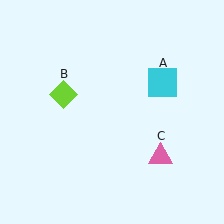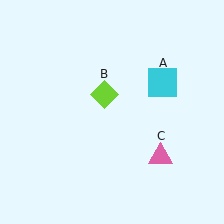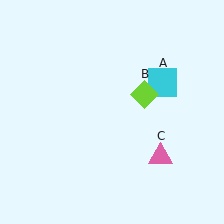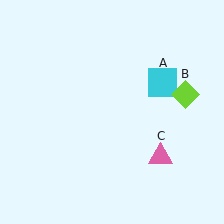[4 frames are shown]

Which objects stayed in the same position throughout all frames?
Cyan square (object A) and pink triangle (object C) remained stationary.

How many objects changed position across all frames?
1 object changed position: lime diamond (object B).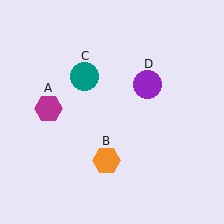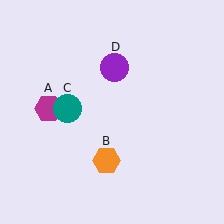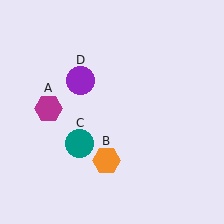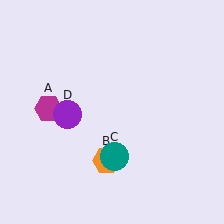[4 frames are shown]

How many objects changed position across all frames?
2 objects changed position: teal circle (object C), purple circle (object D).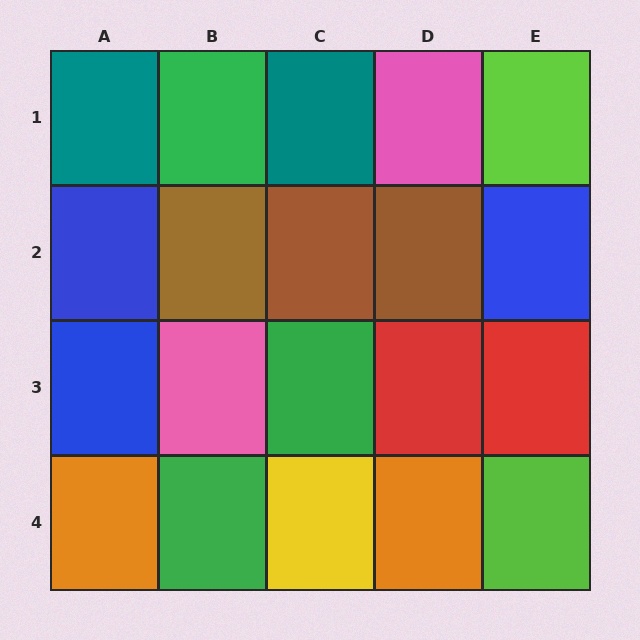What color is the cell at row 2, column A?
Blue.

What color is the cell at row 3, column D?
Red.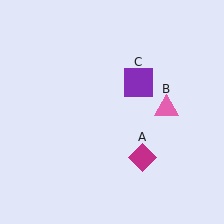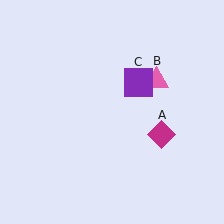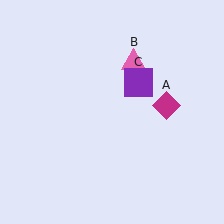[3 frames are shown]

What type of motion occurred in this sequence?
The magenta diamond (object A), pink triangle (object B) rotated counterclockwise around the center of the scene.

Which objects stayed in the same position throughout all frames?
Purple square (object C) remained stationary.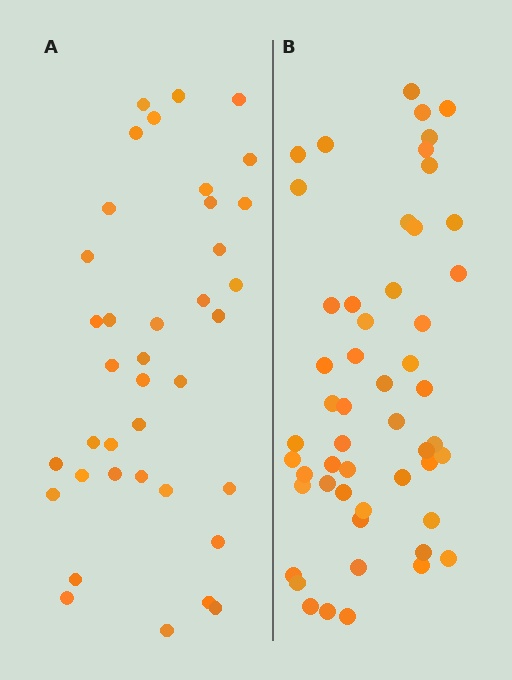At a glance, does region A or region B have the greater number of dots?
Region B (the right region) has more dots.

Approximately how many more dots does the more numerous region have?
Region B has approximately 15 more dots than region A.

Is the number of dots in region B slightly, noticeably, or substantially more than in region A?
Region B has noticeably more, but not dramatically so. The ratio is roughly 1.4 to 1.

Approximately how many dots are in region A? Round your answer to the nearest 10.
About 40 dots. (The exact count is 38, which rounds to 40.)